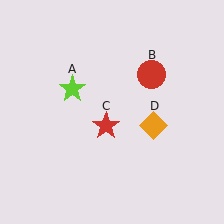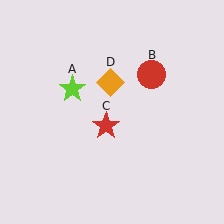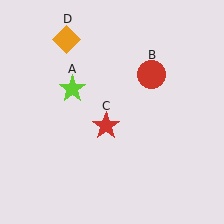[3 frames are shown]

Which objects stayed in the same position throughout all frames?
Lime star (object A) and red circle (object B) and red star (object C) remained stationary.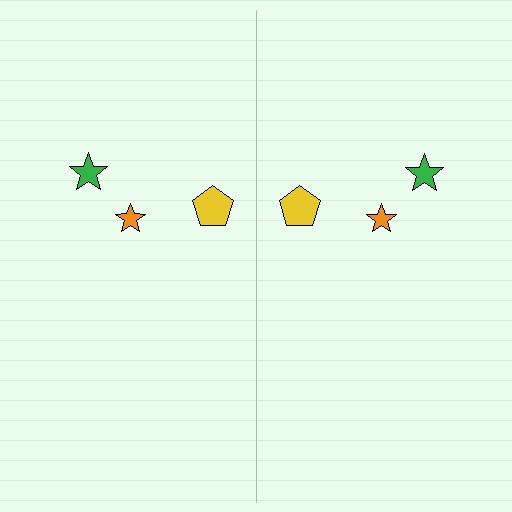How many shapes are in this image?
There are 6 shapes in this image.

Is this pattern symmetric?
Yes, this pattern has bilateral (reflection) symmetry.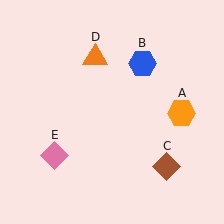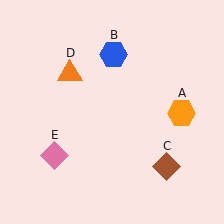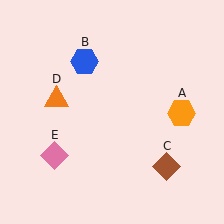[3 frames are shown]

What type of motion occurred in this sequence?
The blue hexagon (object B), orange triangle (object D) rotated counterclockwise around the center of the scene.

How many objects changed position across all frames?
2 objects changed position: blue hexagon (object B), orange triangle (object D).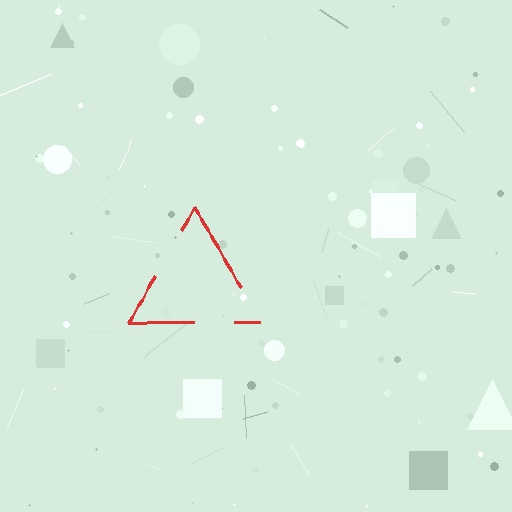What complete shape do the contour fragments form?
The contour fragments form a triangle.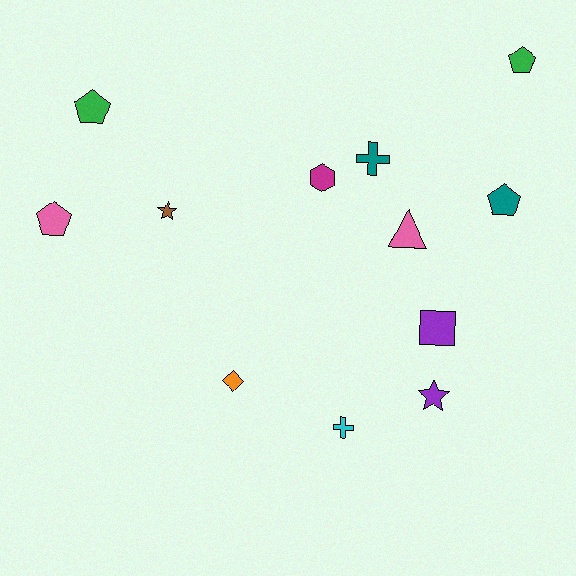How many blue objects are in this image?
There are no blue objects.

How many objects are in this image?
There are 12 objects.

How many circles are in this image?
There are no circles.